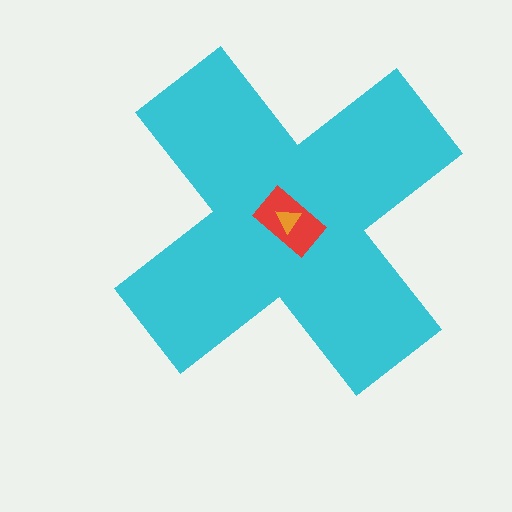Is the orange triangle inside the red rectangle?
Yes.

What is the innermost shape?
The orange triangle.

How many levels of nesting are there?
3.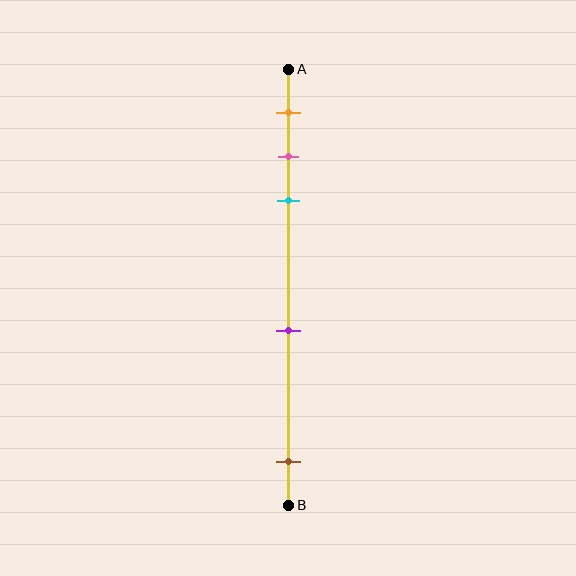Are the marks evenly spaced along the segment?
No, the marks are not evenly spaced.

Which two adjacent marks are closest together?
The pink and cyan marks are the closest adjacent pair.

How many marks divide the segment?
There are 5 marks dividing the segment.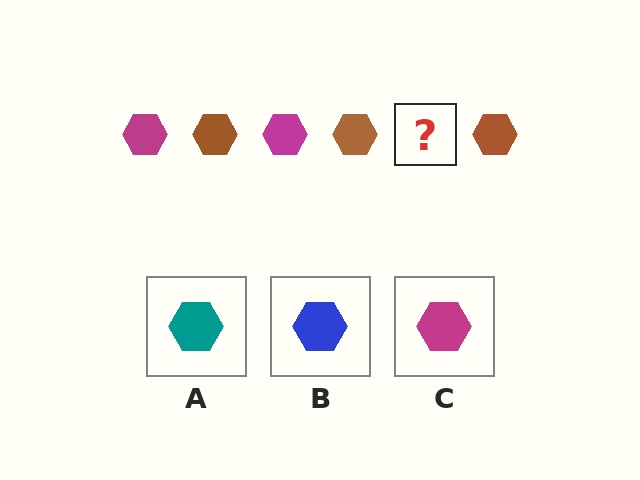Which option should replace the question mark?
Option C.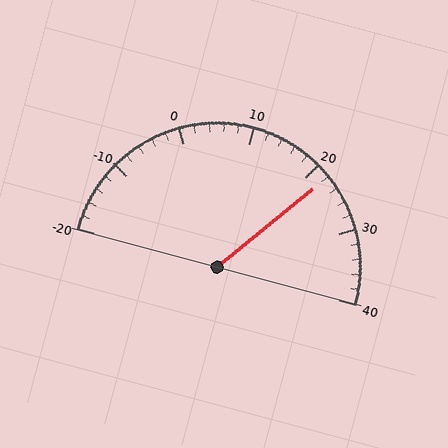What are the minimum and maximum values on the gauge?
The gauge ranges from -20 to 40.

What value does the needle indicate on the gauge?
The needle indicates approximately 22.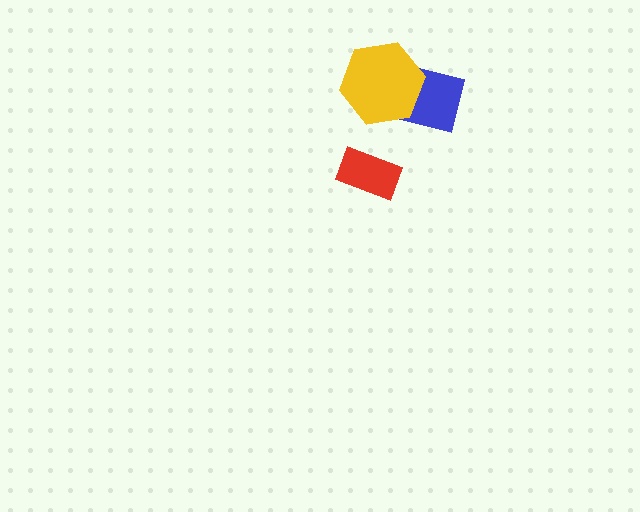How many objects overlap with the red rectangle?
0 objects overlap with the red rectangle.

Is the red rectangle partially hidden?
No, no other shape covers it.